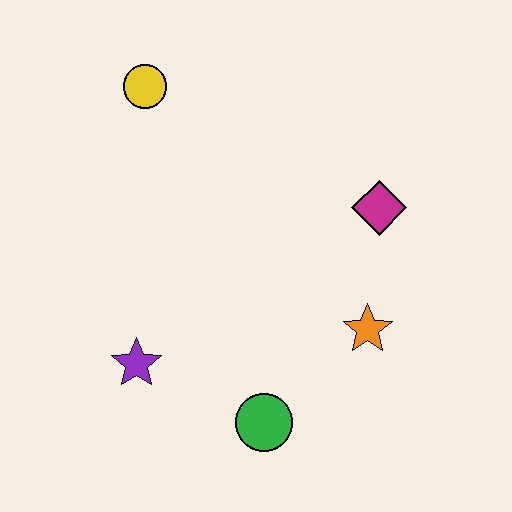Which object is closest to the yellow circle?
The magenta diamond is closest to the yellow circle.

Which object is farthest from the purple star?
The magenta diamond is farthest from the purple star.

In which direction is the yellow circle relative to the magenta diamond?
The yellow circle is to the left of the magenta diamond.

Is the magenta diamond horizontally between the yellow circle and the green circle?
No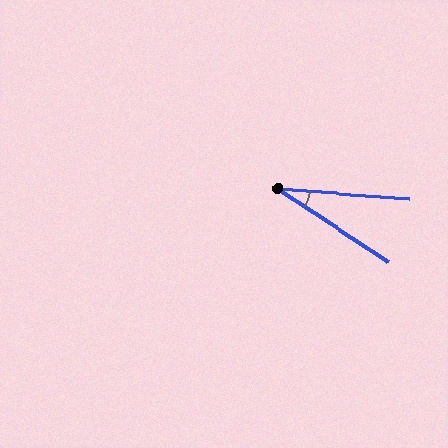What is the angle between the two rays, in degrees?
Approximately 29 degrees.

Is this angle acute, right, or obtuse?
It is acute.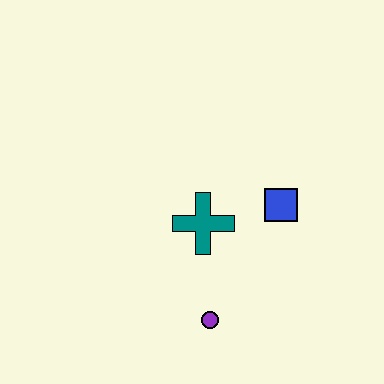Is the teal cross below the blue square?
Yes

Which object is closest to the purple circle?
The teal cross is closest to the purple circle.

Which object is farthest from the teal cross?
The purple circle is farthest from the teal cross.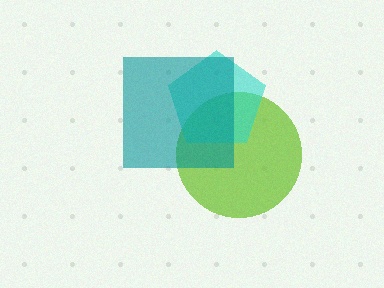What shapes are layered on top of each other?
The layered shapes are: a lime circle, a cyan pentagon, a teal square.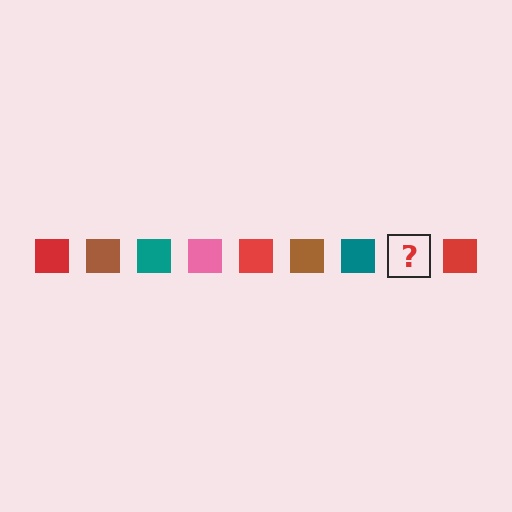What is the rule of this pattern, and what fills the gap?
The rule is that the pattern cycles through red, brown, teal, pink squares. The gap should be filled with a pink square.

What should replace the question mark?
The question mark should be replaced with a pink square.